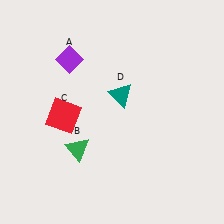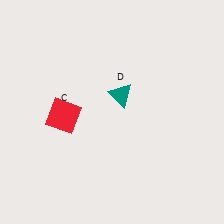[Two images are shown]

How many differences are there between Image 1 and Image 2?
There are 2 differences between the two images.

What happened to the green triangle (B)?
The green triangle (B) was removed in Image 2. It was in the bottom-left area of Image 1.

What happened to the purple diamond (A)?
The purple diamond (A) was removed in Image 2. It was in the top-left area of Image 1.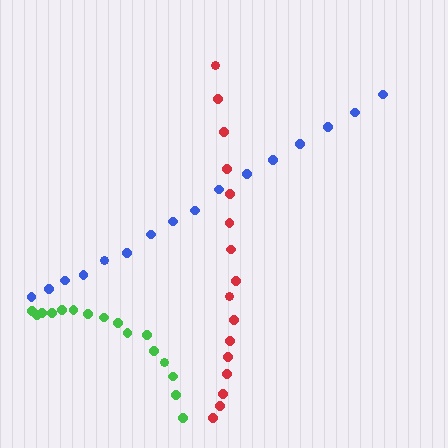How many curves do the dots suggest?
There are 3 distinct paths.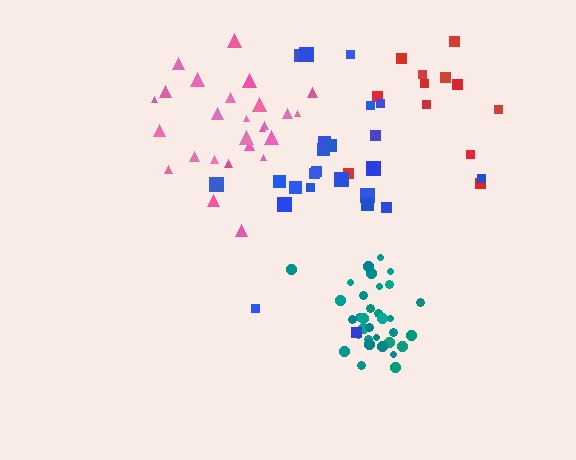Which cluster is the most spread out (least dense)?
Red.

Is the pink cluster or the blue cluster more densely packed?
Pink.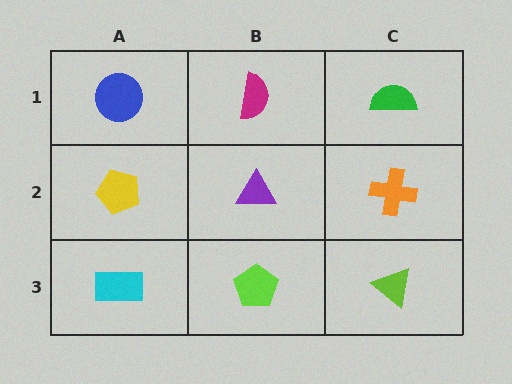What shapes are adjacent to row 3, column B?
A purple triangle (row 2, column B), a cyan rectangle (row 3, column A), a lime triangle (row 3, column C).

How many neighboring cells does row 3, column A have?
2.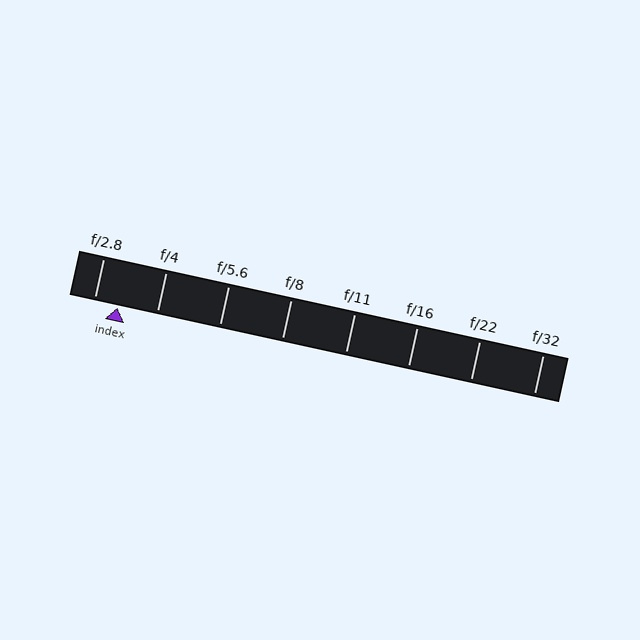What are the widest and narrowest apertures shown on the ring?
The widest aperture shown is f/2.8 and the narrowest is f/32.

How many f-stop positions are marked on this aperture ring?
There are 8 f-stop positions marked.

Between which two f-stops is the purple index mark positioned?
The index mark is between f/2.8 and f/4.